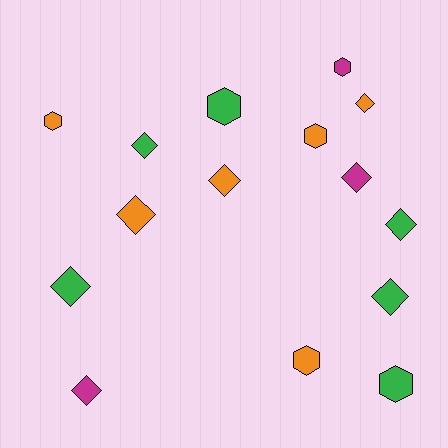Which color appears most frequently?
Orange, with 6 objects.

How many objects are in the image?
There are 15 objects.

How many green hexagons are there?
There are 2 green hexagons.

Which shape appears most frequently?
Diamond, with 9 objects.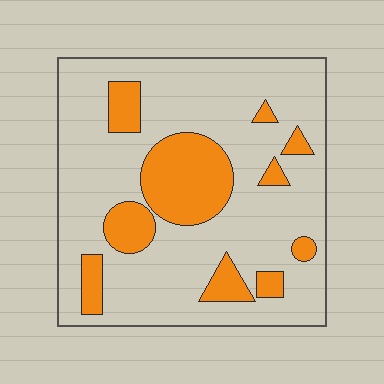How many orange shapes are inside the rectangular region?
10.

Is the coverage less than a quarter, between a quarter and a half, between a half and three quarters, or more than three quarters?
Less than a quarter.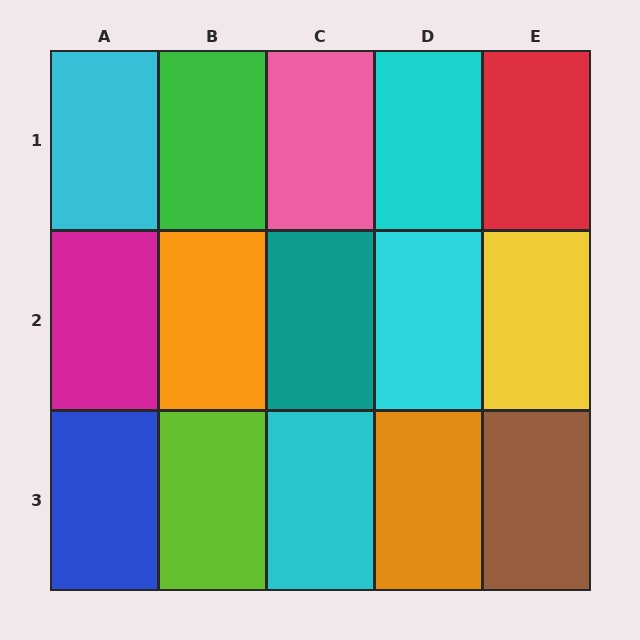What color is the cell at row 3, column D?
Orange.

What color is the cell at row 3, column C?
Cyan.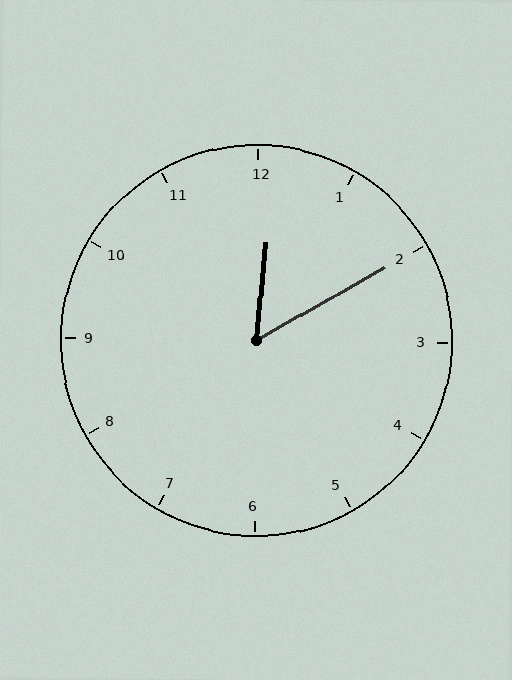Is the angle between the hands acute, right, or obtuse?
It is acute.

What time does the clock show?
12:10.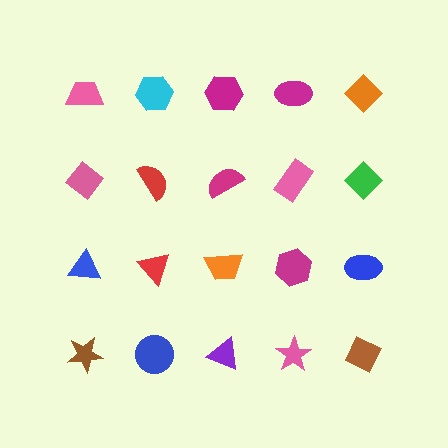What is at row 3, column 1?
A blue triangle.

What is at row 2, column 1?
A pink diamond.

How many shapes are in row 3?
5 shapes.